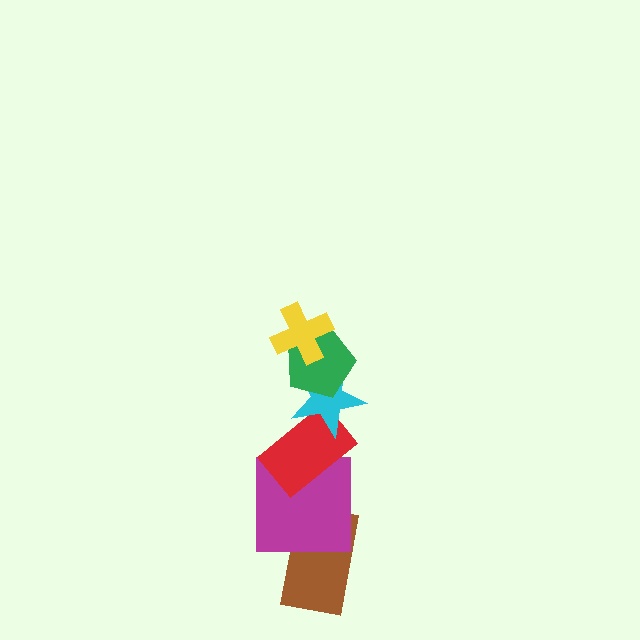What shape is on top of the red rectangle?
The cyan star is on top of the red rectangle.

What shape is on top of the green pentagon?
The yellow cross is on top of the green pentagon.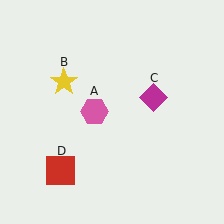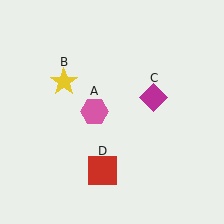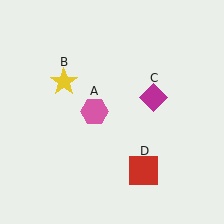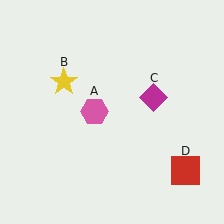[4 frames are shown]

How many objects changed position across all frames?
1 object changed position: red square (object D).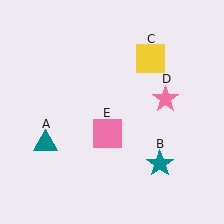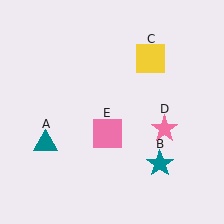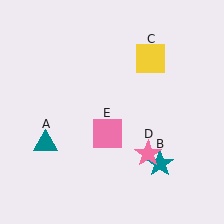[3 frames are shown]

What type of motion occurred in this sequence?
The pink star (object D) rotated clockwise around the center of the scene.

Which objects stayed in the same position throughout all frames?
Teal triangle (object A) and teal star (object B) and yellow square (object C) and pink square (object E) remained stationary.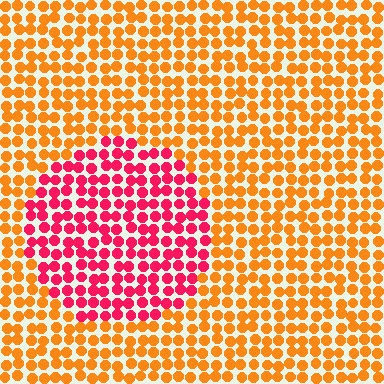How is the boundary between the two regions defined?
The boundary is defined purely by a slight shift in hue (about 50 degrees). Spacing, size, and orientation are identical on both sides.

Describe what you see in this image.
The image is filled with small orange elements in a uniform arrangement. A circle-shaped region is visible where the elements are tinted to a slightly different hue, forming a subtle color boundary.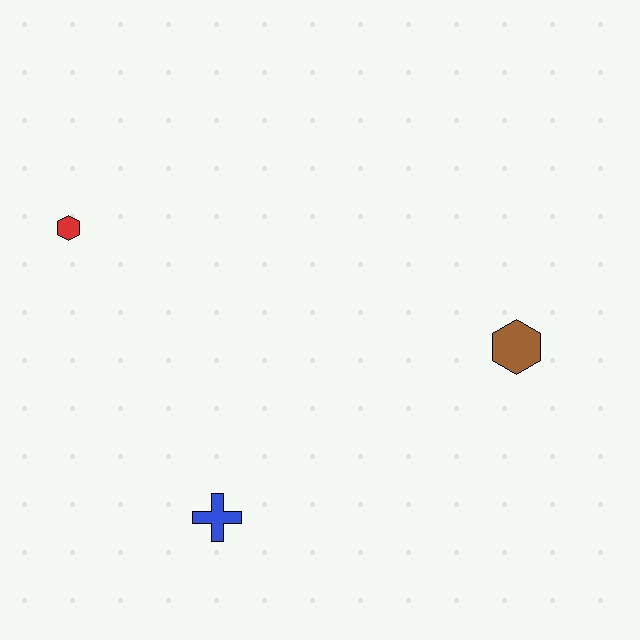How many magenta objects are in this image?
There are no magenta objects.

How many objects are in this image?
There are 3 objects.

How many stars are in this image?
There are no stars.